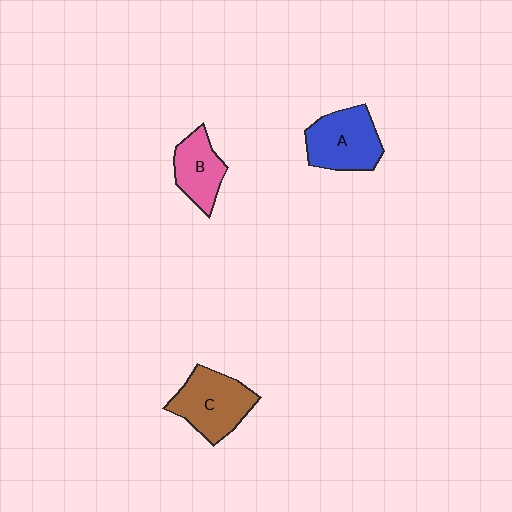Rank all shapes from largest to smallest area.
From largest to smallest: C (brown), A (blue), B (pink).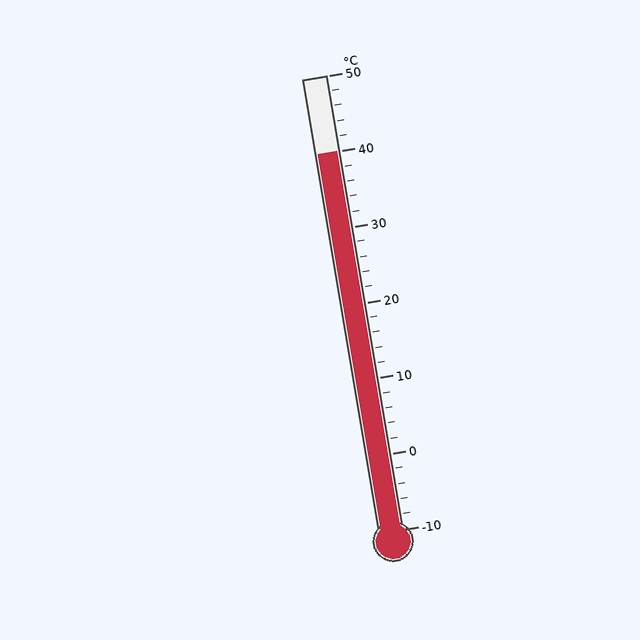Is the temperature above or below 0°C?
The temperature is above 0°C.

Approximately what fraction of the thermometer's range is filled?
The thermometer is filled to approximately 85% of its range.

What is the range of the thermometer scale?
The thermometer scale ranges from -10°C to 50°C.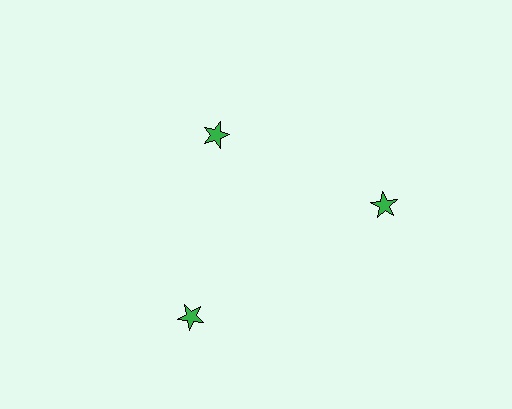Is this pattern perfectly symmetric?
No. The 3 green stars are arranged in a ring, but one element near the 11 o'clock position is pulled inward toward the center, breaking the 3-fold rotational symmetry.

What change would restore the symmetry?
The symmetry would be restored by moving it outward, back onto the ring so that all 3 stars sit at equal angles and equal distance from the center.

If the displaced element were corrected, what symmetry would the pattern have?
It would have 3-fold rotational symmetry — the pattern would map onto itself every 120 degrees.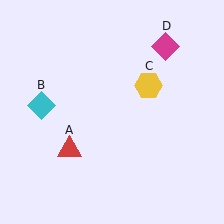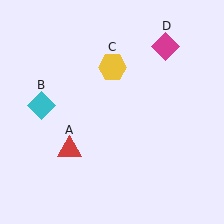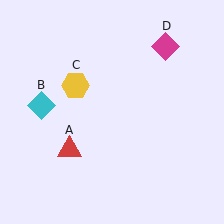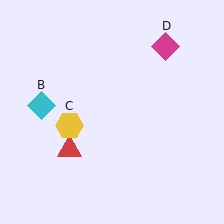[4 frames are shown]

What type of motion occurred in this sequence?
The yellow hexagon (object C) rotated counterclockwise around the center of the scene.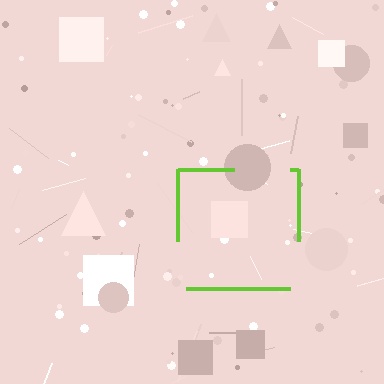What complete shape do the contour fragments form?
The contour fragments form a square.